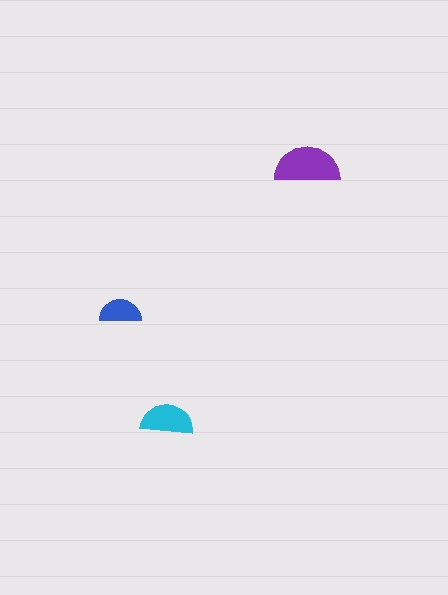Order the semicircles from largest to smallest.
the purple one, the cyan one, the blue one.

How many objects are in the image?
There are 3 objects in the image.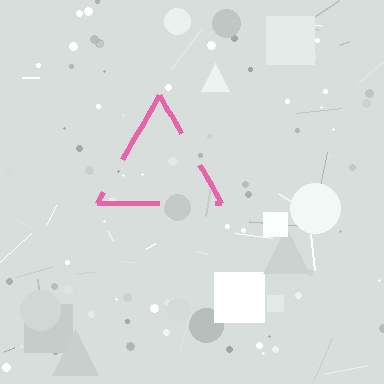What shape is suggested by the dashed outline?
The dashed outline suggests a triangle.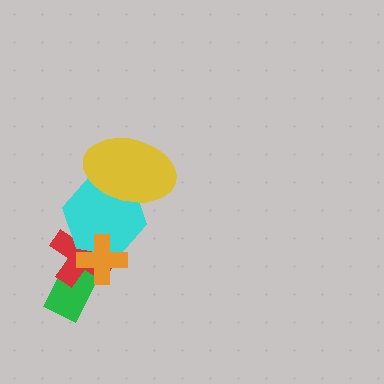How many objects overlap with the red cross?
3 objects overlap with the red cross.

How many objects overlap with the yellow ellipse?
1 object overlaps with the yellow ellipse.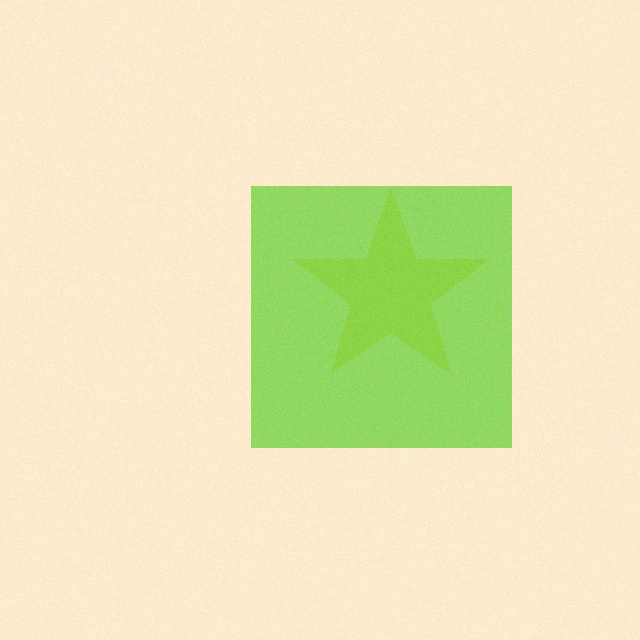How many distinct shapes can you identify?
There are 2 distinct shapes: a yellow star, a lime square.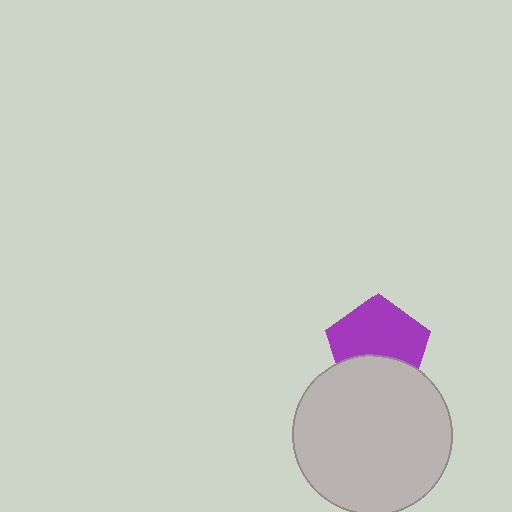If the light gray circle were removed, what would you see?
You would see the complete purple pentagon.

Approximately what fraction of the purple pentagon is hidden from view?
Roughly 37% of the purple pentagon is hidden behind the light gray circle.